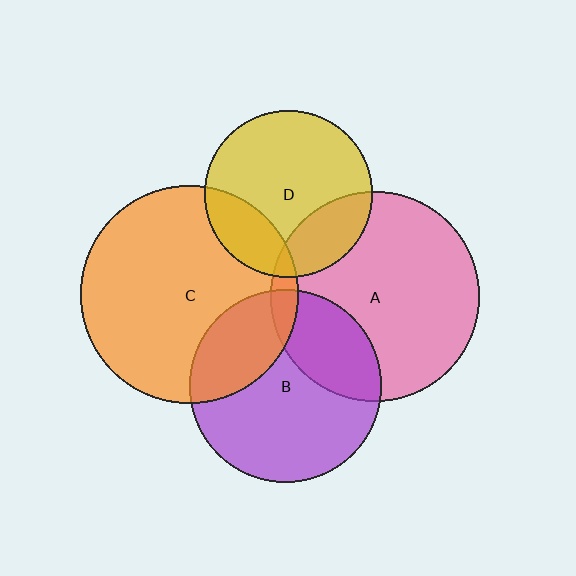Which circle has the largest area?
Circle C (orange).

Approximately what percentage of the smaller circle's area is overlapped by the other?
Approximately 25%.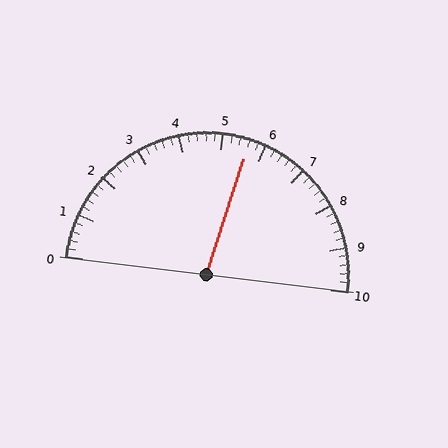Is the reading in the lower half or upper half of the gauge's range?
The reading is in the upper half of the range (0 to 10).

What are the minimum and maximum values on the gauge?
The gauge ranges from 0 to 10.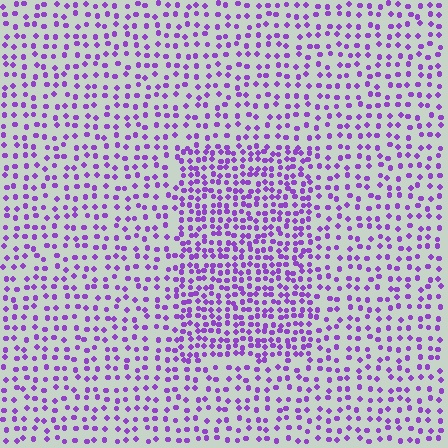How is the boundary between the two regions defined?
The boundary is defined by a change in element density (approximately 1.8x ratio). All elements are the same color, size, and shape.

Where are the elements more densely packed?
The elements are more densely packed inside the rectangle boundary.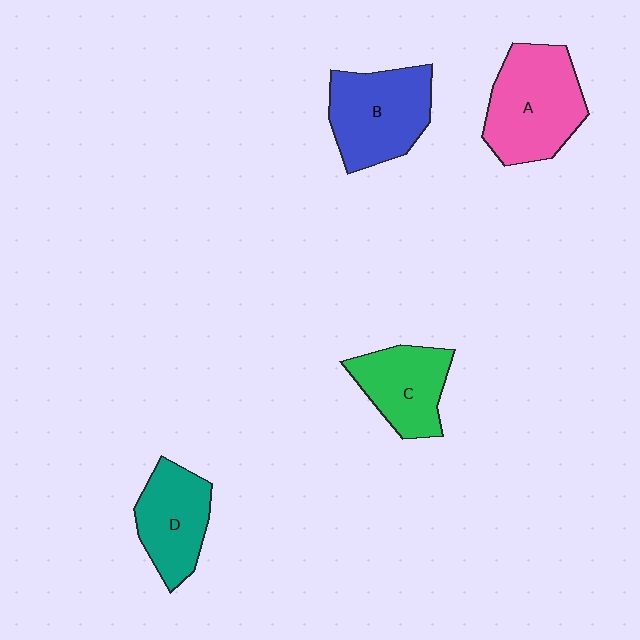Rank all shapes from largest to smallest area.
From largest to smallest: A (pink), B (blue), D (teal), C (green).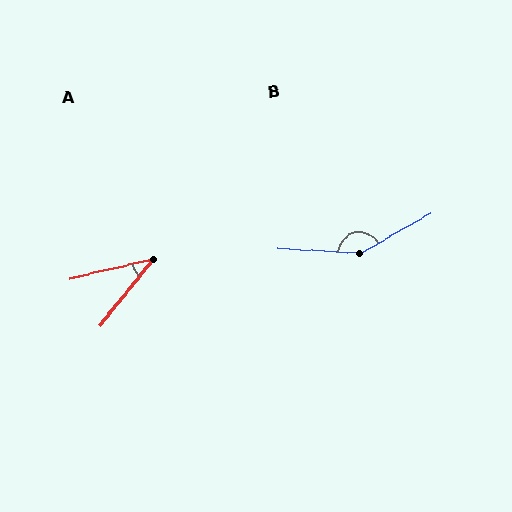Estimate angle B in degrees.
Approximately 147 degrees.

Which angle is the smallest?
A, at approximately 38 degrees.